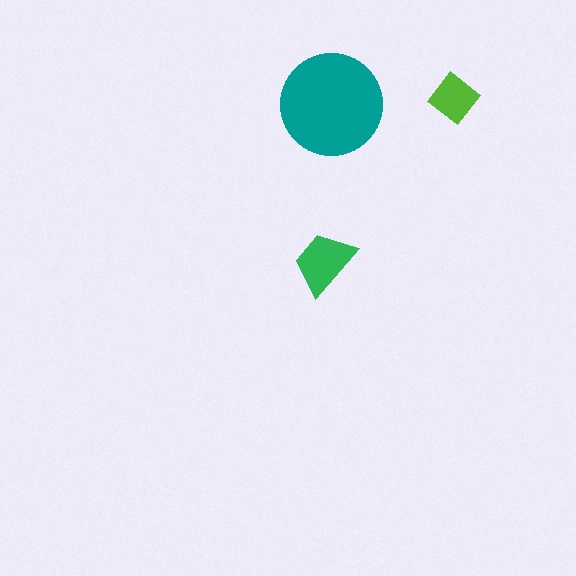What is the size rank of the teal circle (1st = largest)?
1st.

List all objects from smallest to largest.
The lime diamond, the green trapezoid, the teal circle.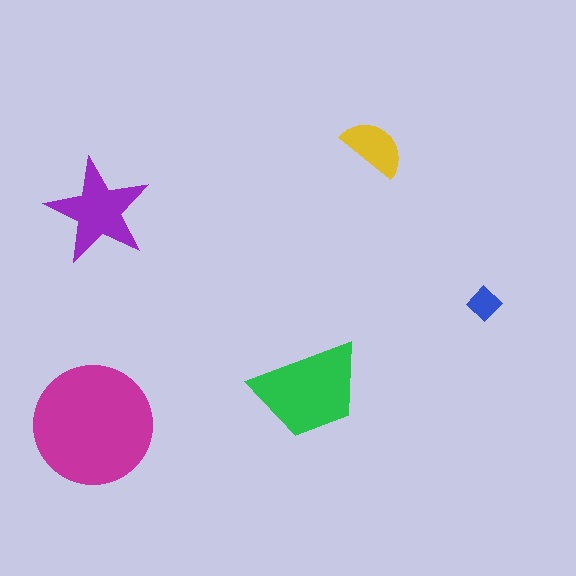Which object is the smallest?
The blue diamond.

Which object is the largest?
The magenta circle.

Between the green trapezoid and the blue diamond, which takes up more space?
The green trapezoid.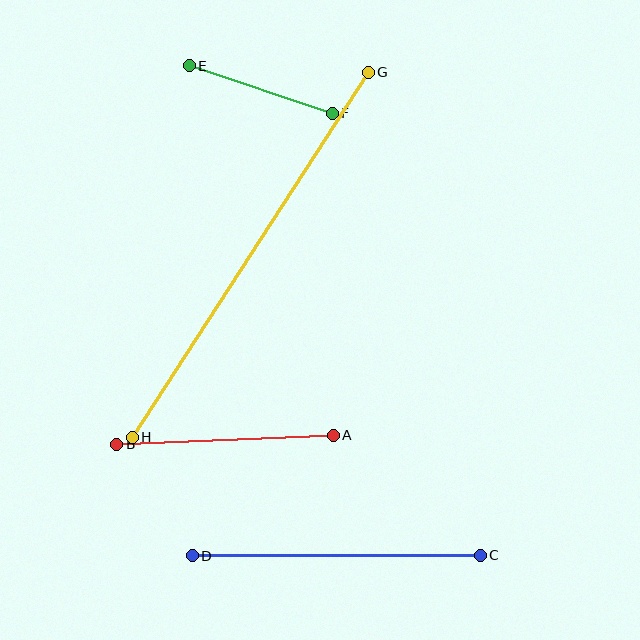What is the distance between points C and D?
The distance is approximately 288 pixels.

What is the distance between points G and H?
The distance is approximately 434 pixels.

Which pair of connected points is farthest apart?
Points G and H are farthest apart.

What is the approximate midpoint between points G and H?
The midpoint is at approximately (250, 255) pixels.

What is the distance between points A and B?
The distance is approximately 217 pixels.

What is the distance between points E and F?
The distance is approximately 151 pixels.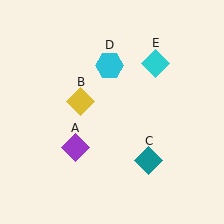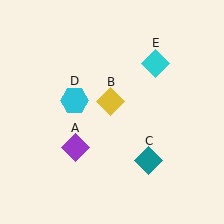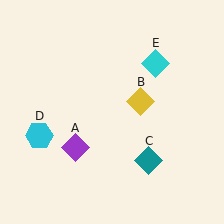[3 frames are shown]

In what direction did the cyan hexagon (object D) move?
The cyan hexagon (object D) moved down and to the left.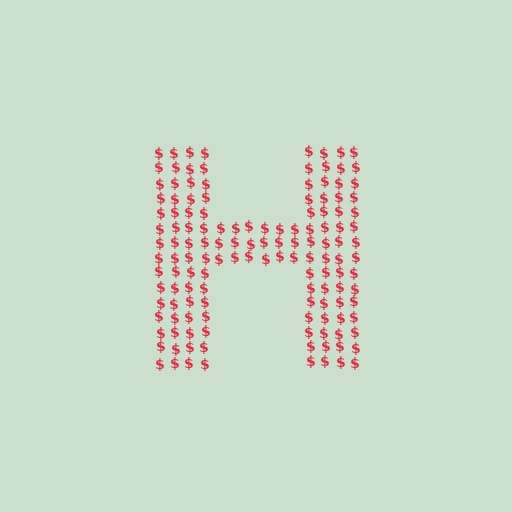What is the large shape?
The large shape is the letter H.